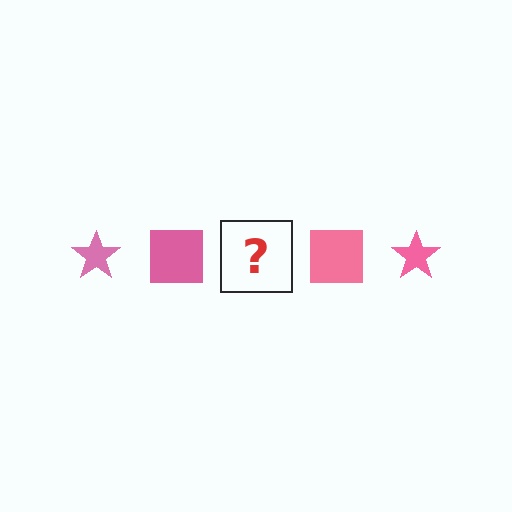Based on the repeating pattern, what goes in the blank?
The blank should be a pink star.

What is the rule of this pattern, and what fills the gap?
The rule is that the pattern cycles through star, square shapes in pink. The gap should be filled with a pink star.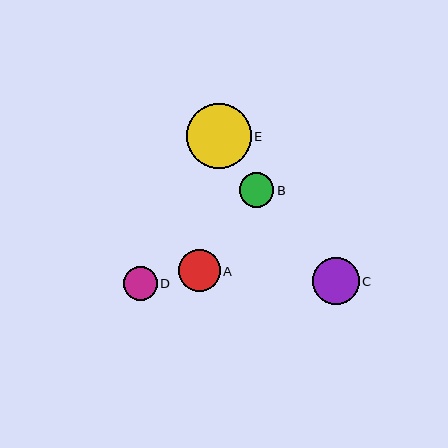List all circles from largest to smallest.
From largest to smallest: E, C, A, B, D.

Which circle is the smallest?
Circle D is the smallest with a size of approximately 34 pixels.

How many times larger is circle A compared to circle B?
Circle A is approximately 1.2 times the size of circle B.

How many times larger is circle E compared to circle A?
Circle E is approximately 1.5 times the size of circle A.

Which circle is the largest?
Circle E is the largest with a size of approximately 64 pixels.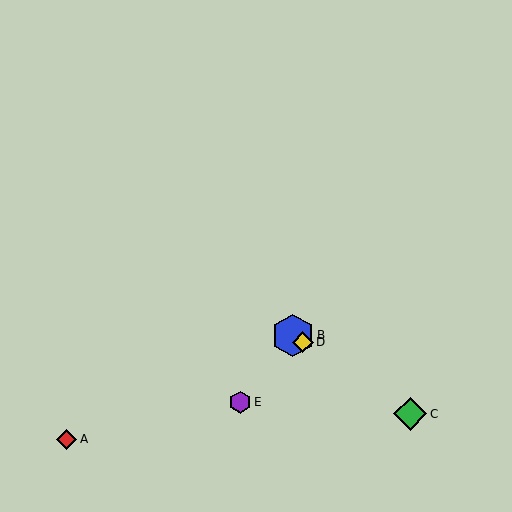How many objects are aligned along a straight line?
3 objects (B, C, D) are aligned along a straight line.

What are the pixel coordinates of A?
Object A is at (67, 439).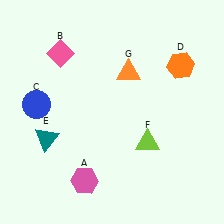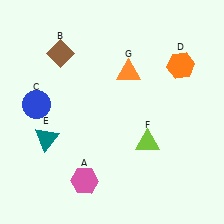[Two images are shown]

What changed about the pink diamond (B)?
In Image 1, B is pink. In Image 2, it changed to brown.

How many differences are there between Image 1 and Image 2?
There is 1 difference between the two images.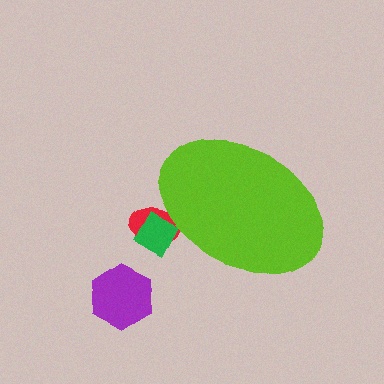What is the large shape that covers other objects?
A lime ellipse.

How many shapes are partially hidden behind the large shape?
2 shapes are partially hidden.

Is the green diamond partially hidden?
Yes, the green diamond is partially hidden behind the lime ellipse.